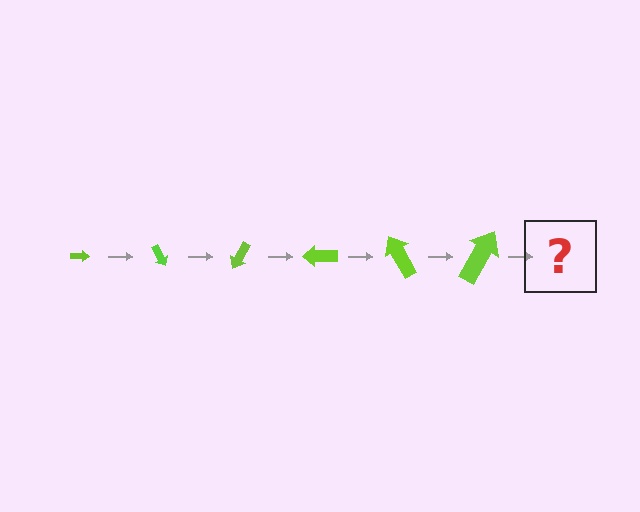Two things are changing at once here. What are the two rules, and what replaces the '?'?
The two rules are that the arrow grows larger each step and it rotates 60 degrees each step. The '?' should be an arrow, larger than the previous one and rotated 360 degrees from the start.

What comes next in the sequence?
The next element should be an arrow, larger than the previous one and rotated 360 degrees from the start.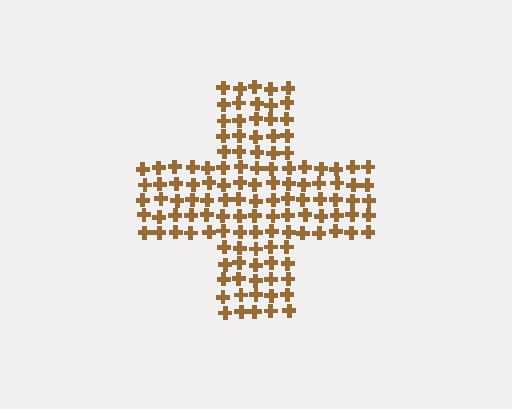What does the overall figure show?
The overall figure shows a cross.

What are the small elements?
The small elements are crosses.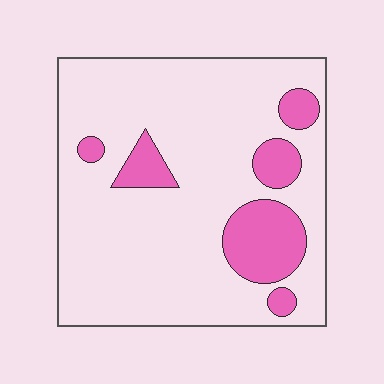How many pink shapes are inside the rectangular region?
6.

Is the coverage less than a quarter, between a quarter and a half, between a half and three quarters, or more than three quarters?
Less than a quarter.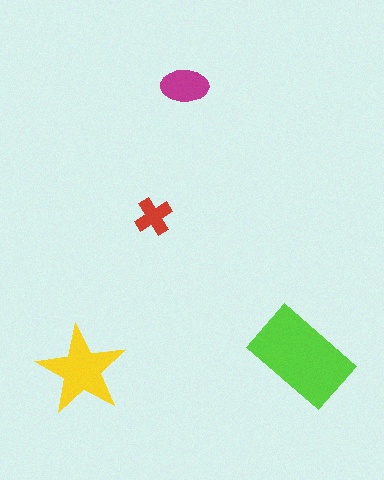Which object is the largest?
The lime rectangle.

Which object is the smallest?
The red cross.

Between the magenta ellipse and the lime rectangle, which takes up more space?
The lime rectangle.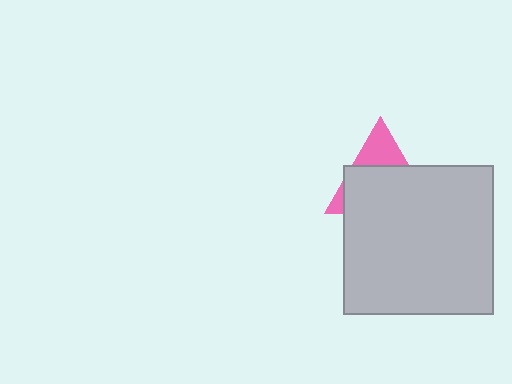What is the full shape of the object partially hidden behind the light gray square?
The partially hidden object is a pink triangle.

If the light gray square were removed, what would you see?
You would see the complete pink triangle.